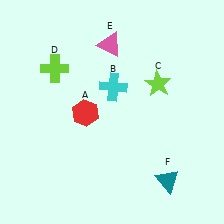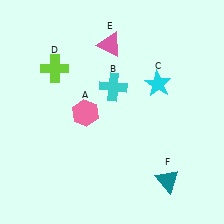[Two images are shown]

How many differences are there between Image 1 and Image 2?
There are 2 differences between the two images.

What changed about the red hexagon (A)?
In Image 1, A is red. In Image 2, it changed to pink.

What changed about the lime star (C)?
In Image 1, C is lime. In Image 2, it changed to cyan.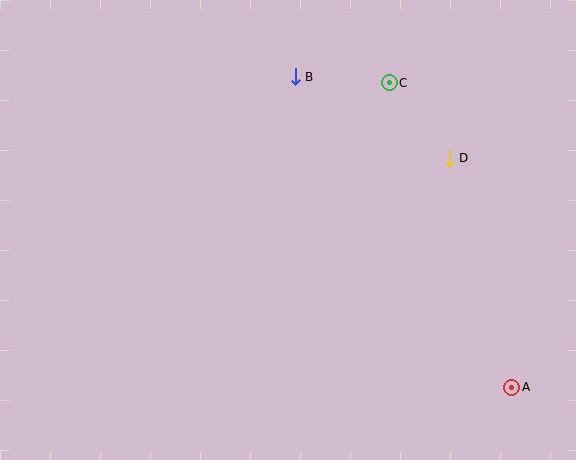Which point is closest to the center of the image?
Point B at (295, 77) is closest to the center.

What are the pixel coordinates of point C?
Point C is at (389, 83).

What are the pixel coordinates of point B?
Point B is at (295, 77).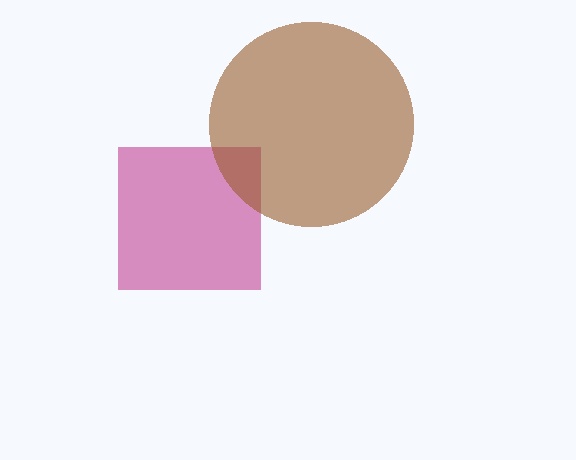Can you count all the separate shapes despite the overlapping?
Yes, there are 2 separate shapes.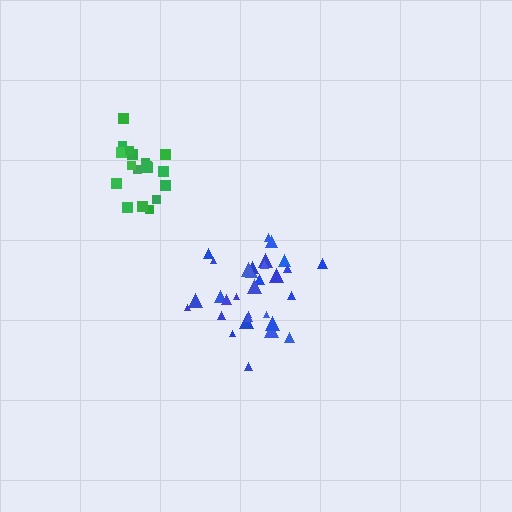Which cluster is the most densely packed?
Green.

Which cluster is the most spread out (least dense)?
Blue.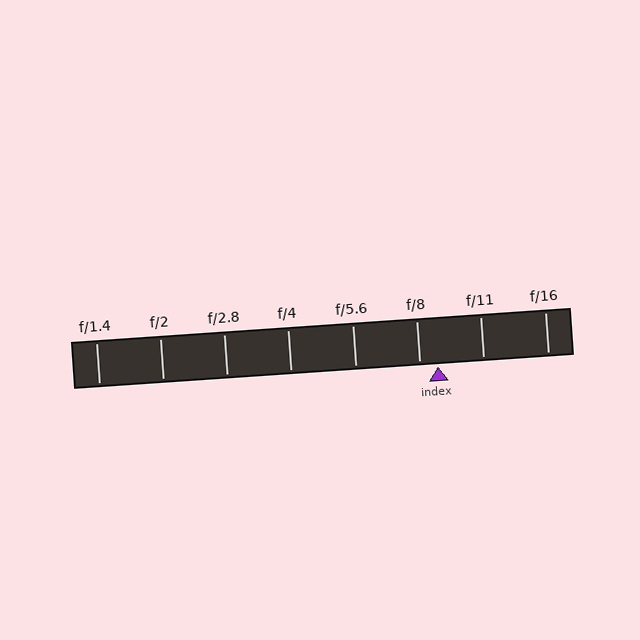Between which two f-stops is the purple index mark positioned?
The index mark is between f/8 and f/11.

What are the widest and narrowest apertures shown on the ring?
The widest aperture shown is f/1.4 and the narrowest is f/16.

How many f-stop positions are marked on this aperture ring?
There are 8 f-stop positions marked.